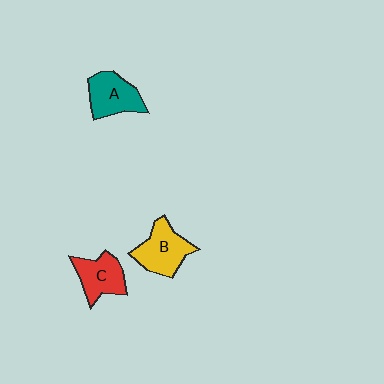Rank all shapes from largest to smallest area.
From largest to smallest: B (yellow), A (teal), C (red).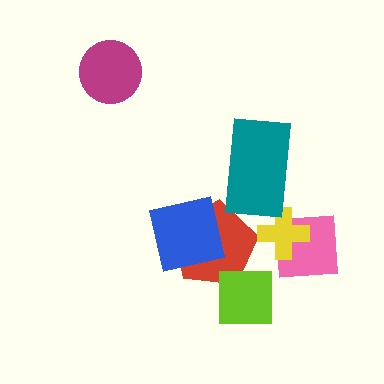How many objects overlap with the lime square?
1 object overlaps with the lime square.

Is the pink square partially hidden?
Yes, it is partially covered by another shape.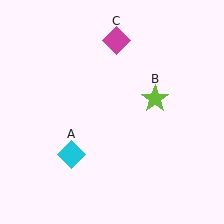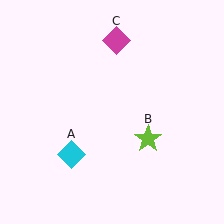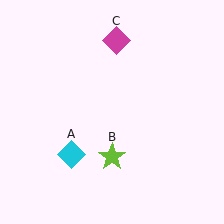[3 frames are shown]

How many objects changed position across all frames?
1 object changed position: lime star (object B).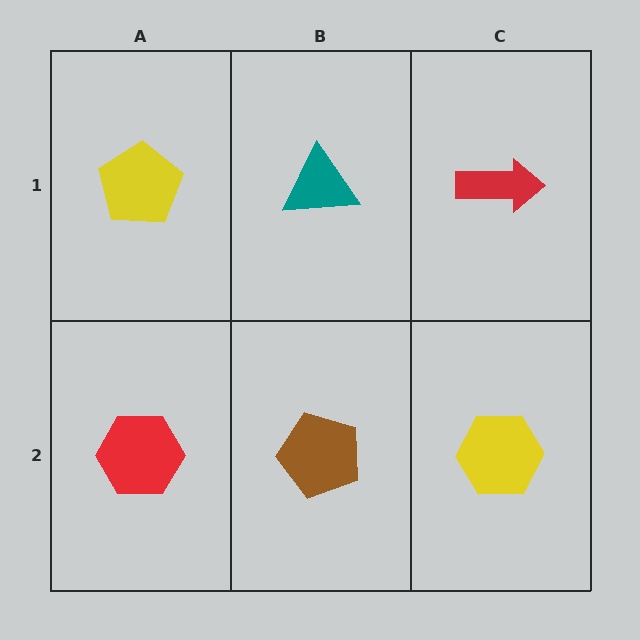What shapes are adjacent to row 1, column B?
A brown pentagon (row 2, column B), a yellow pentagon (row 1, column A), a red arrow (row 1, column C).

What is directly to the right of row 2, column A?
A brown pentagon.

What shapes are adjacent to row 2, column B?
A teal triangle (row 1, column B), a red hexagon (row 2, column A), a yellow hexagon (row 2, column C).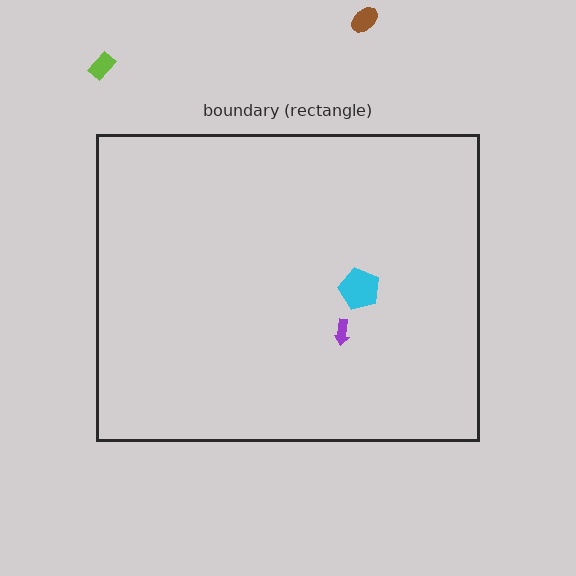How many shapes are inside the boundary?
2 inside, 2 outside.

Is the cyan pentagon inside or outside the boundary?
Inside.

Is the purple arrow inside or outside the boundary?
Inside.